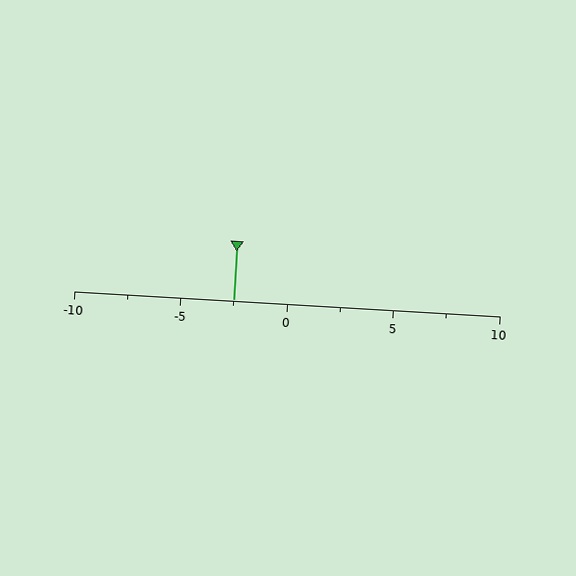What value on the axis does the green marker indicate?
The marker indicates approximately -2.5.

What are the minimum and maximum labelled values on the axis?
The axis runs from -10 to 10.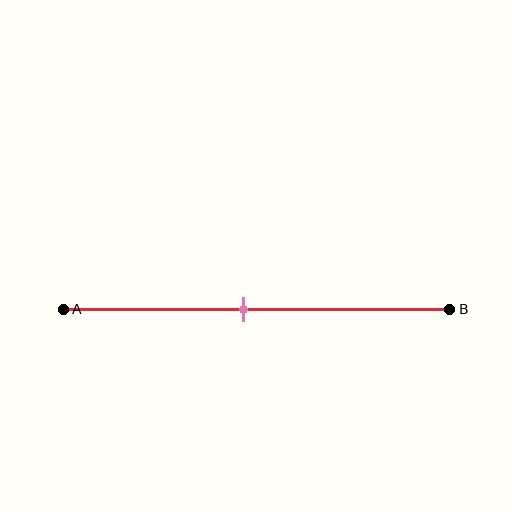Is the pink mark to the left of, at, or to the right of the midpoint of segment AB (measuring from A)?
The pink mark is to the left of the midpoint of segment AB.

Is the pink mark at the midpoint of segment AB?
No, the mark is at about 45% from A, not at the 50% midpoint.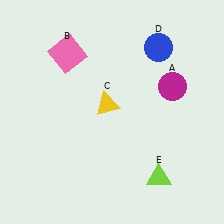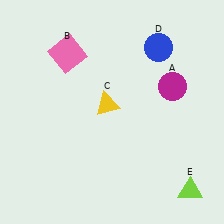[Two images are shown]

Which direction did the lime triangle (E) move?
The lime triangle (E) moved right.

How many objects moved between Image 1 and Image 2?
1 object moved between the two images.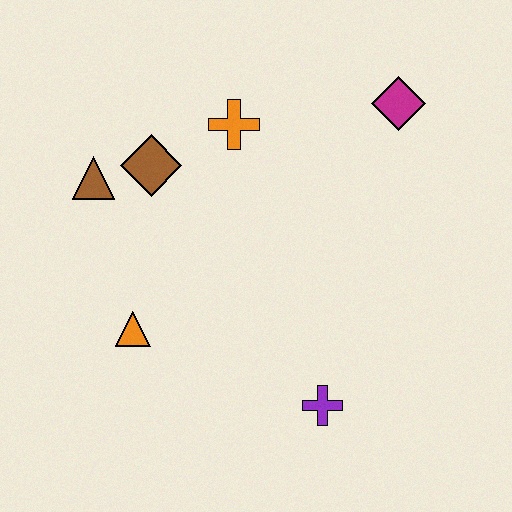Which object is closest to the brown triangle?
The brown diamond is closest to the brown triangle.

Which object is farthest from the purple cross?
The brown triangle is farthest from the purple cross.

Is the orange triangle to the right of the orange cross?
No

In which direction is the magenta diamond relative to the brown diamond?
The magenta diamond is to the right of the brown diamond.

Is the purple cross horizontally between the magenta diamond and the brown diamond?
Yes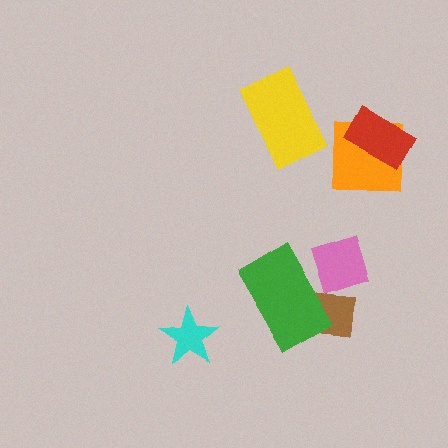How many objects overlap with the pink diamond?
2 objects overlap with the pink diamond.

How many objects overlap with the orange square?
1 object overlaps with the orange square.